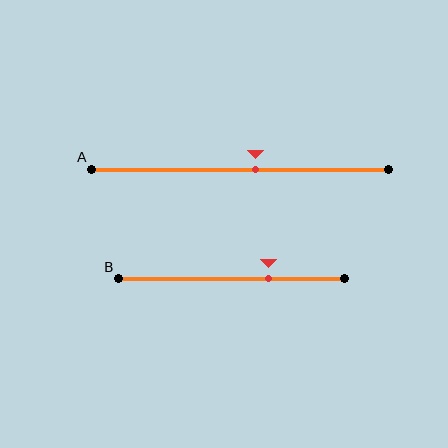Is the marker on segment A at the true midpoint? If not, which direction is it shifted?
No, the marker on segment A is shifted to the right by about 5% of the segment length.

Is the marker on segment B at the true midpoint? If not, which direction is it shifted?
No, the marker on segment B is shifted to the right by about 16% of the segment length.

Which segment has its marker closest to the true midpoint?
Segment A has its marker closest to the true midpoint.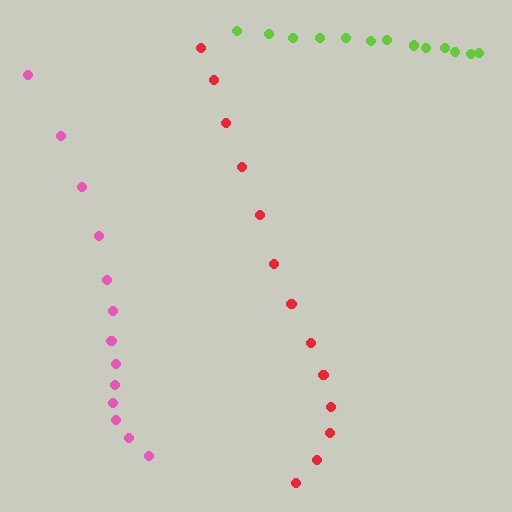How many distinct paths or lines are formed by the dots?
There are 3 distinct paths.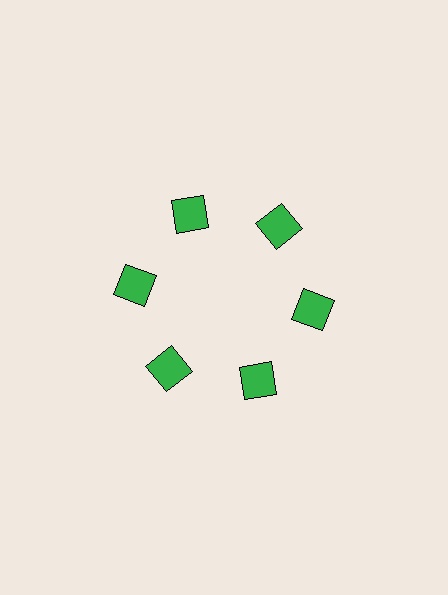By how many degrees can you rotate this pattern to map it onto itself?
The pattern maps onto itself every 60 degrees of rotation.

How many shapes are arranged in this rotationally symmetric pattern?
There are 6 shapes, arranged in 6 groups of 1.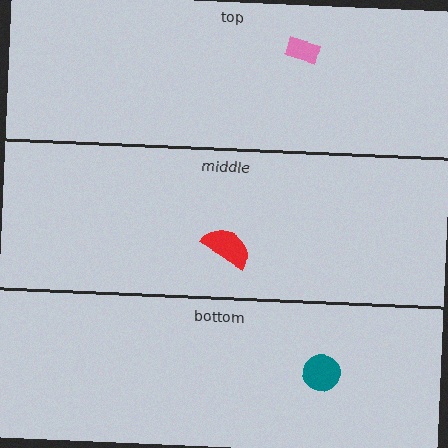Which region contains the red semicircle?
The middle region.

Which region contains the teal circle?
The bottom region.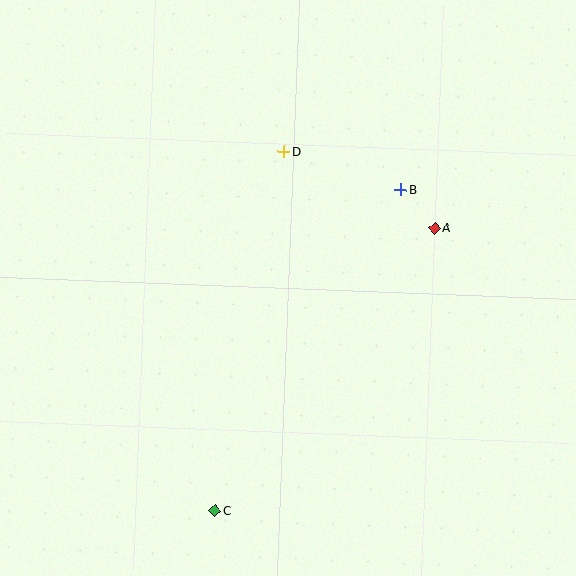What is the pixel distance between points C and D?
The distance between C and D is 366 pixels.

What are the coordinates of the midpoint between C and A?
The midpoint between C and A is at (325, 369).